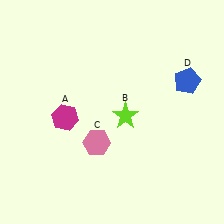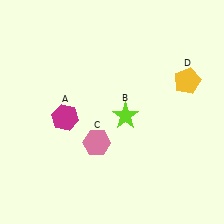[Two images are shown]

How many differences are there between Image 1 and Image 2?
There is 1 difference between the two images.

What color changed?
The pentagon (D) changed from blue in Image 1 to yellow in Image 2.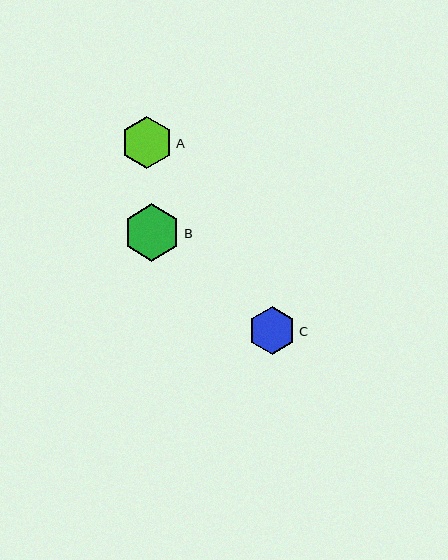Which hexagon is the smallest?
Hexagon C is the smallest with a size of approximately 48 pixels.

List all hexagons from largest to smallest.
From largest to smallest: B, A, C.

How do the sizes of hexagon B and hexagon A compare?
Hexagon B and hexagon A are approximately the same size.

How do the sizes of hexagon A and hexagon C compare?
Hexagon A and hexagon C are approximately the same size.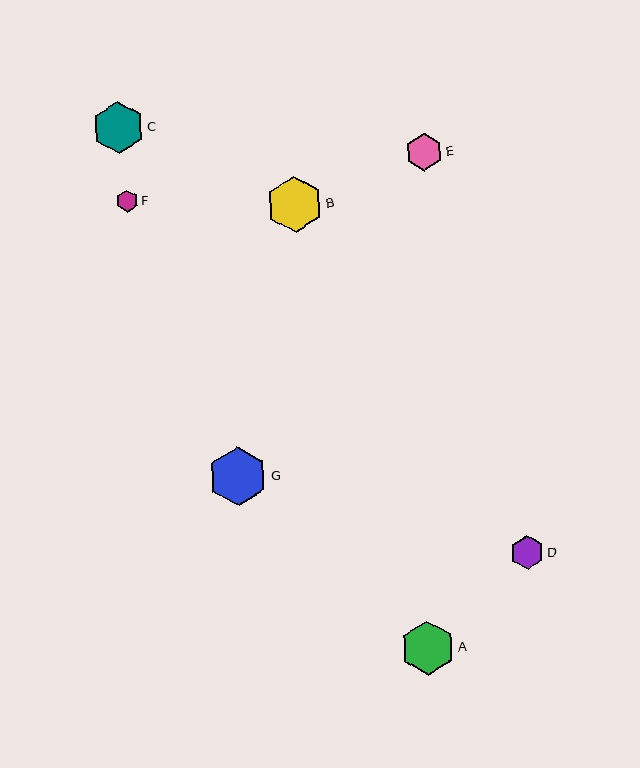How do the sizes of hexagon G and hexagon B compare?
Hexagon G and hexagon B are approximately the same size.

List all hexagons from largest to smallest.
From largest to smallest: G, B, A, C, E, D, F.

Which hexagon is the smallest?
Hexagon F is the smallest with a size of approximately 22 pixels.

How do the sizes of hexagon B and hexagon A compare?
Hexagon B and hexagon A are approximately the same size.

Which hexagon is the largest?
Hexagon G is the largest with a size of approximately 59 pixels.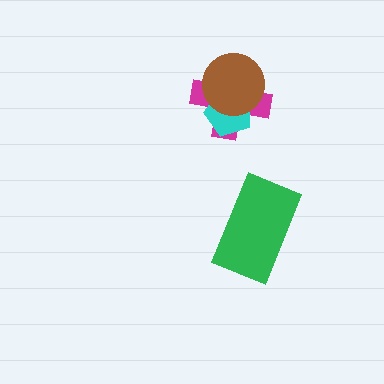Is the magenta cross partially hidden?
Yes, it is partially covered by another shape.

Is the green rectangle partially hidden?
No, no other shape covers it.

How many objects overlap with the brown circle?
2 objects overlap with the brown circle.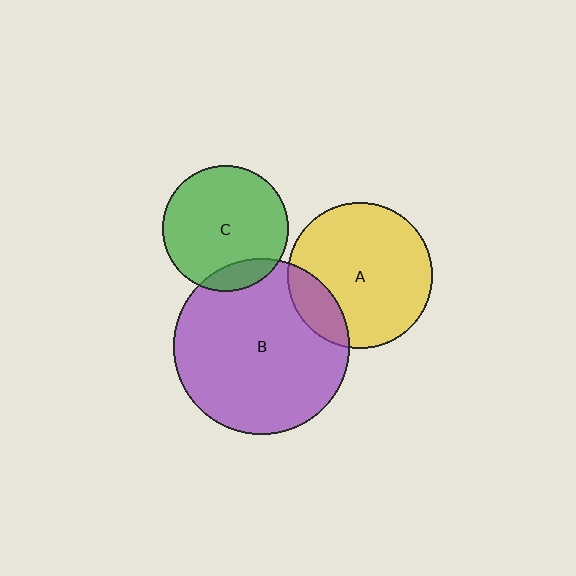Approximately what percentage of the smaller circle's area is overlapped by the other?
Approximately 15%.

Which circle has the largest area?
Circle B (purple).